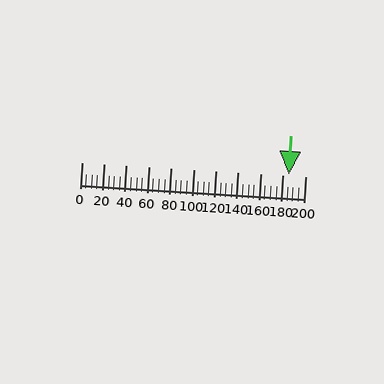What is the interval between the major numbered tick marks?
The major tick marks are spaced 20 units apart.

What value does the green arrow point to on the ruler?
The green arrow points to approximately 185.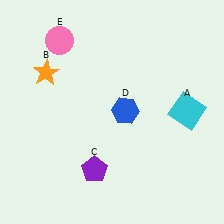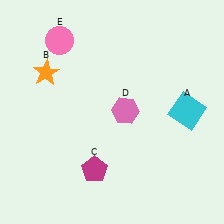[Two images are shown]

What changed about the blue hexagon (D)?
In Image 1, D is blue. In Image 2, it changed to pink.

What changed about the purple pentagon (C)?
In Image 1, C is purple. In Image 2, it changed to magenta.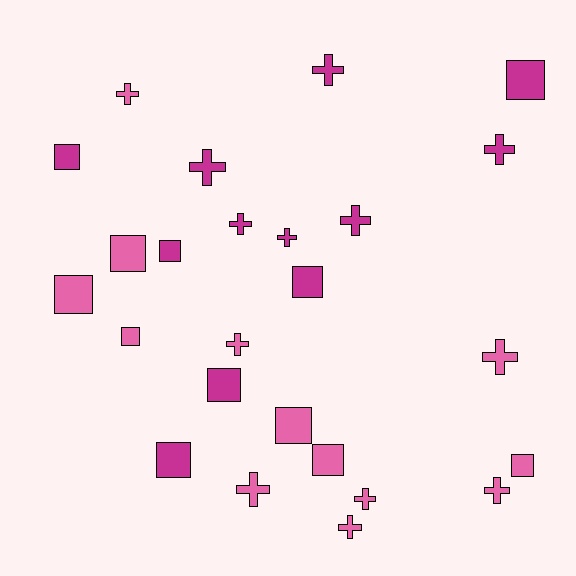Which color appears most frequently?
Pink, with 13 objects.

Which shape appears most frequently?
Cross, with 13 objects.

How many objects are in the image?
There are 25 objects.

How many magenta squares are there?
There are 6 magenta squares.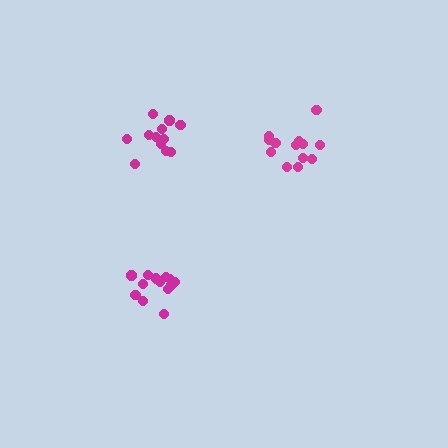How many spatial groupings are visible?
There are 3 spatial groupings.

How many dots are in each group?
Group 1: 13 dots, Group 2: 13 dots, Group 3: 13 dots (39 total).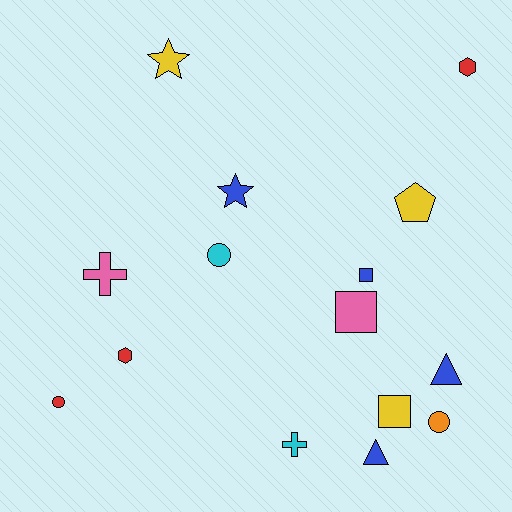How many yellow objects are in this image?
There are 3 yellow objects.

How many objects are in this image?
There are 15 objects.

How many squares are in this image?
There are 3 squares.